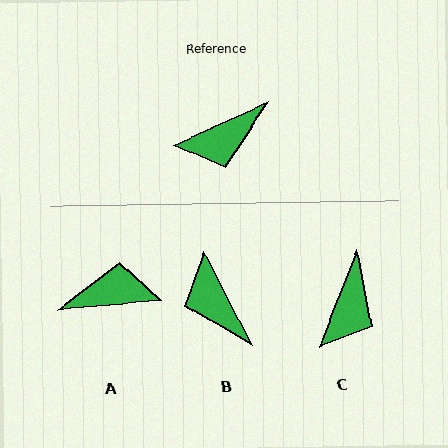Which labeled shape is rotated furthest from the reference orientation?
A, about 161 degrees away.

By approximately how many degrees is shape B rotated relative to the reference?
Approximately 87 degrees clockwise.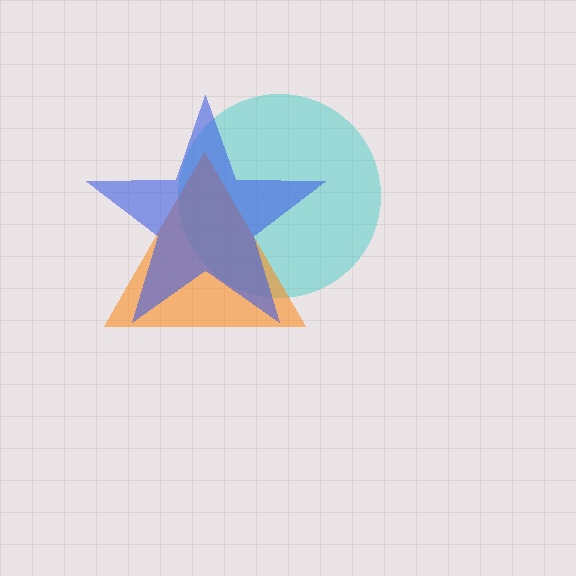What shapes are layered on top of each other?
The layered shapes are: a cyan circle, an orange triangle, a blue star.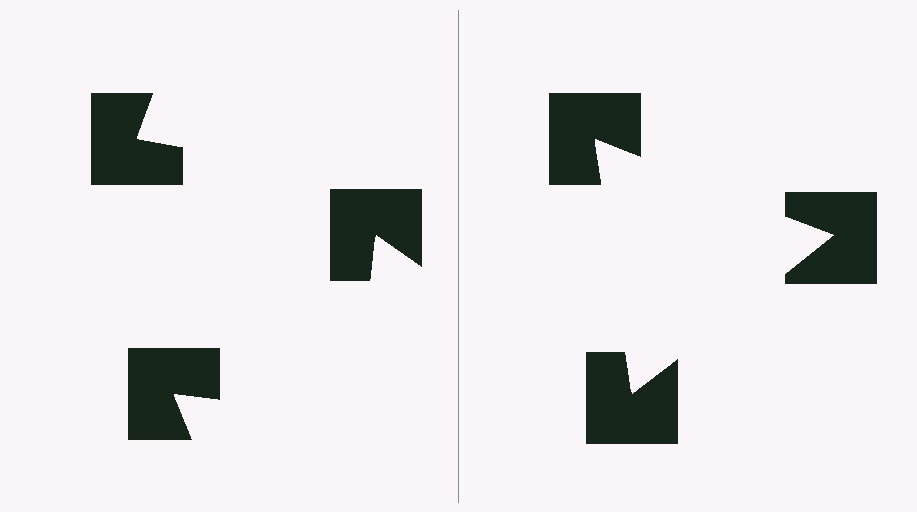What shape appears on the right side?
An illusory triangle.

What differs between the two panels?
The notched squares are positioned identically on both sides; only the wedge orientations differ. On the right they align to a triangle; on the left they are misaligned.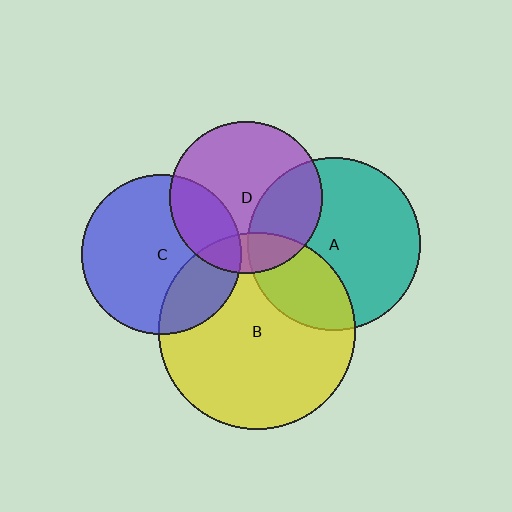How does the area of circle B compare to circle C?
Approximately 1.5 times.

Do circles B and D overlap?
Yes.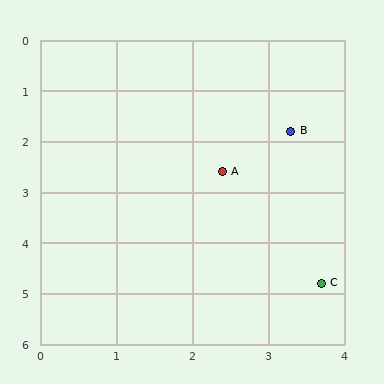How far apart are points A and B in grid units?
Points A and B are about 1.2 grid units apart.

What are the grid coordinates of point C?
Point C is at approximately (3.7, 4.8).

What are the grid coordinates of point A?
Point A is at approximately (2.4, 2.6).